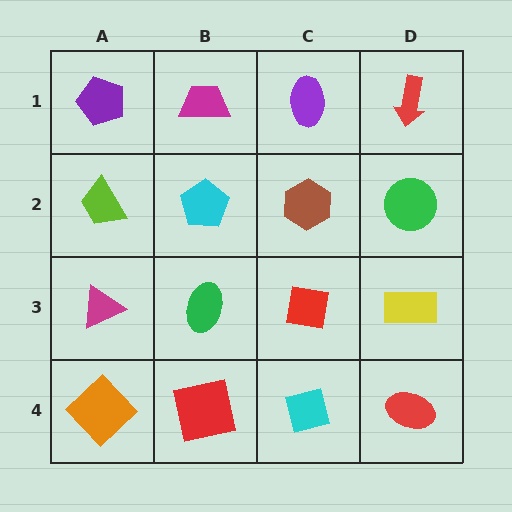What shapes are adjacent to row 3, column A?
A lime trapezoid (row 2, column A), an orange diamond (row 4, column A), a green ellipse (row 3, column B).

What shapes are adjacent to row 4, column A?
A magenta triangle (row 3, column A), a red square (row 4, column B).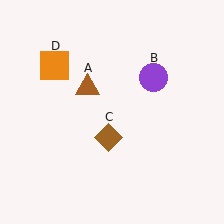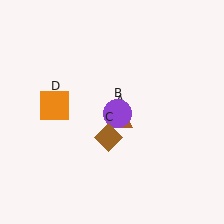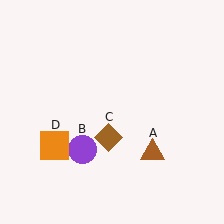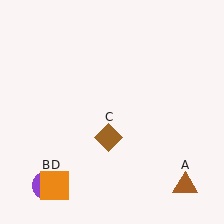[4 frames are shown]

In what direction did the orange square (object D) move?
The orange square (object D) moved down.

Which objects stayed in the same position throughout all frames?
Brown diamond (object C) remained stationary.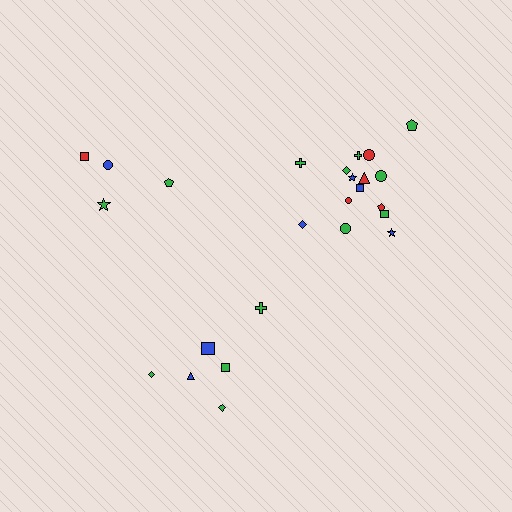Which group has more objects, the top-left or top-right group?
The top-right group.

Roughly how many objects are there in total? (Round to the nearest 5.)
Roughly 25 objects in total.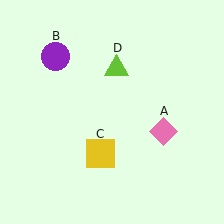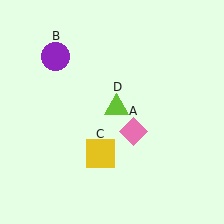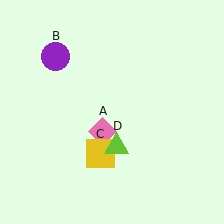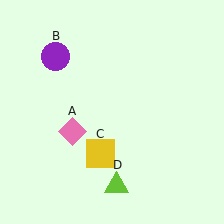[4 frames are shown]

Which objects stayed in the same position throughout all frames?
Purple circle (object B) and yellow square (object C) remained stationary.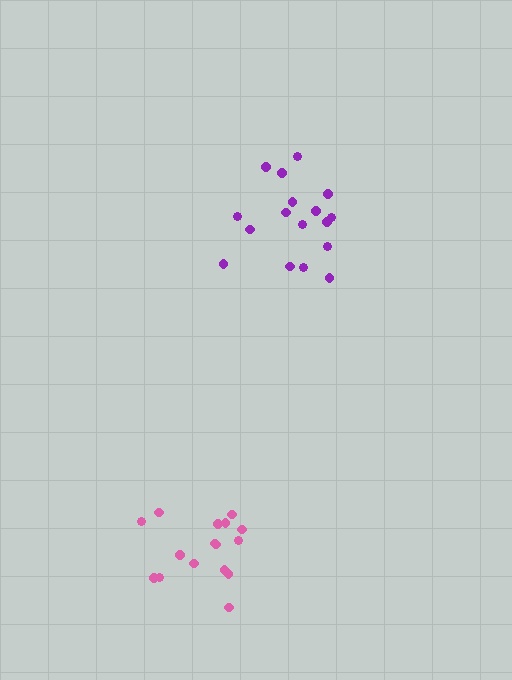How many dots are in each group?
Group 1: 17 dots, Group 2: 16 dots (33 total).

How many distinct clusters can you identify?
There are 2 distinct clusters.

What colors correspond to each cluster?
The clusters are colored: purple, pink.